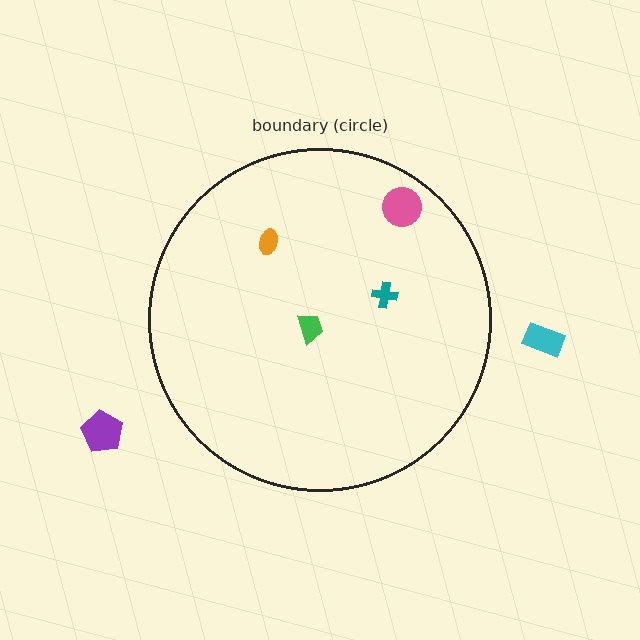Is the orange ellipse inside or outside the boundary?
Inside.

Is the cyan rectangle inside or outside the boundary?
Outside.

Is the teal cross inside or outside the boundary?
Inside.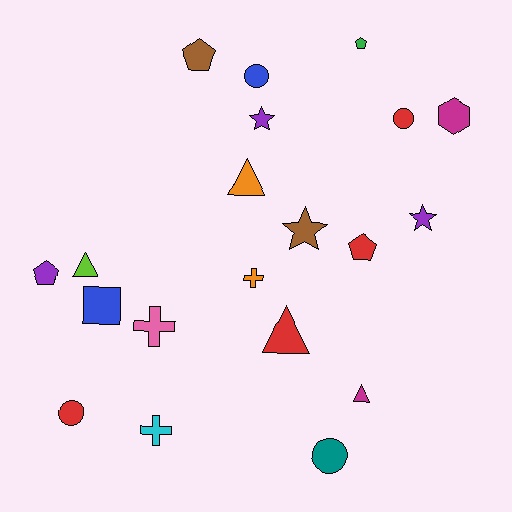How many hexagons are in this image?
There is 1 hexagon.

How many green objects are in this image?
There is 1 green object.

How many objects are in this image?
There are 20 objects.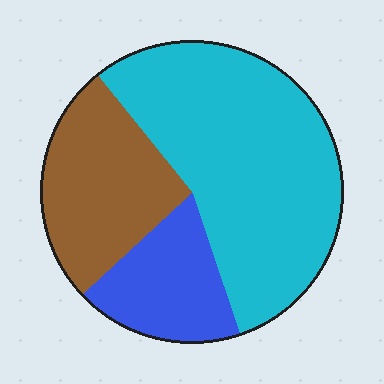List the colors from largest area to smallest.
From largest to smallest: cyan, brown, blue.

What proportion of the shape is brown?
Brown covers about 25% of the shape.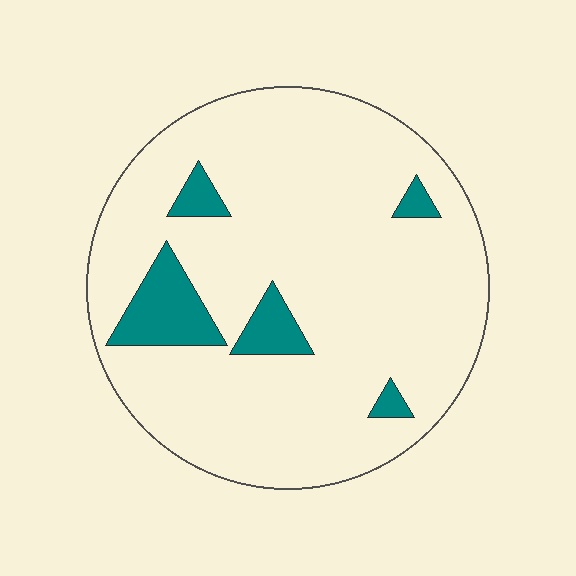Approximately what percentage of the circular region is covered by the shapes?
Approximately 10%.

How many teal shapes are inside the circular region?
5.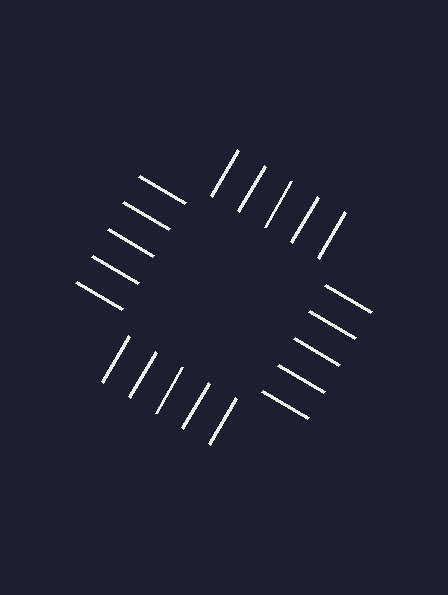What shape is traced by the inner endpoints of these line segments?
An illusory square — the line segments terminate on its edges but no continuous stroke is drawn.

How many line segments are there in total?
20 — 5 along each of the 4 edges.